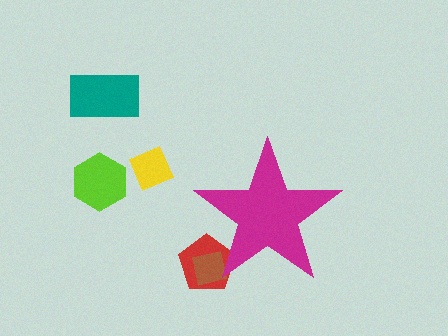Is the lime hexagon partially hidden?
No, the lime hexagon is fully visible.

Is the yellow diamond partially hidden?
No, the yellow diamond is fully visible.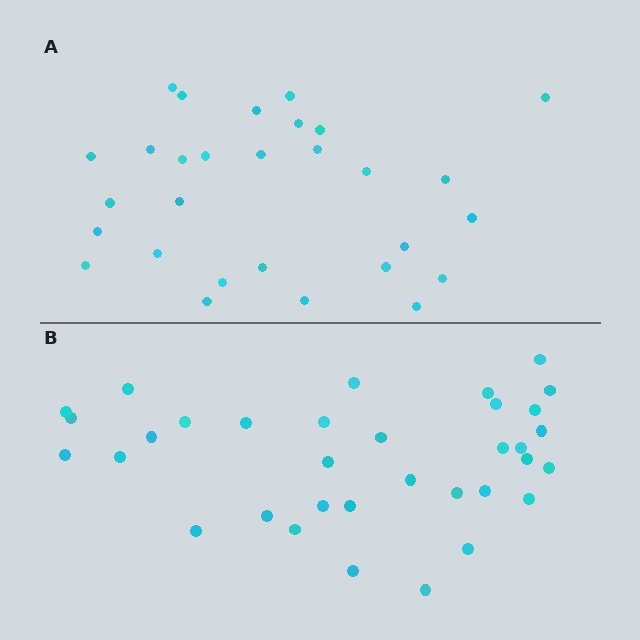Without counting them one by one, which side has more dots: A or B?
Region B (the bottom region) has more dots.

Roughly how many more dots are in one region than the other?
Region B has about 5 more dots than region A.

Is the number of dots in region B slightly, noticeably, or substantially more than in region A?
Region B has only slightly more — the two regions are fairly close. The ratio is roughly 1.2 to 1.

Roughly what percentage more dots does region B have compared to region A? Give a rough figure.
About 15% more.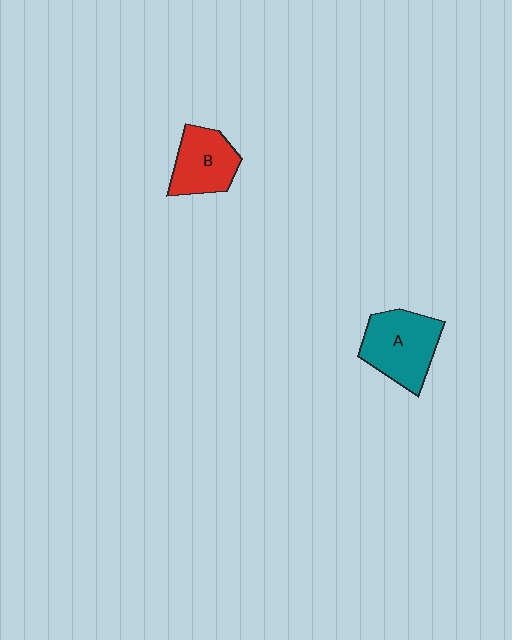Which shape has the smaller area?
Shape B (red).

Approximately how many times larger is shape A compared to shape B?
Approximately 1.3 times.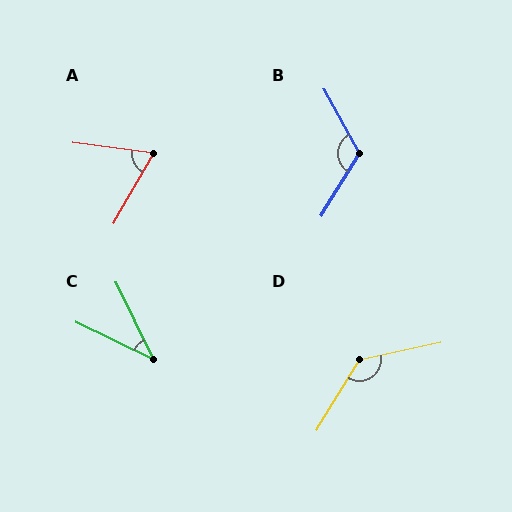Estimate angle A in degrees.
Approximately 67 degrees.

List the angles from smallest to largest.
C (39°), A (67°), B (119°), D (133°).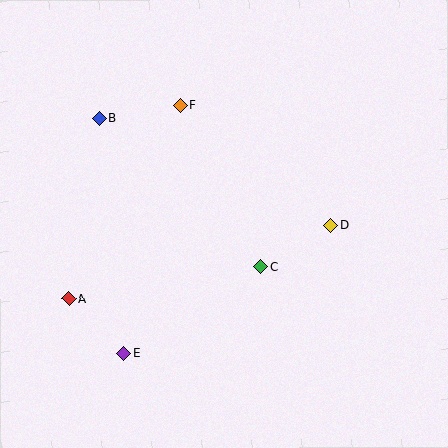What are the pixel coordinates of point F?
Point F is at (180, 106).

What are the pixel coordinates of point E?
Point E is at (124, 353).